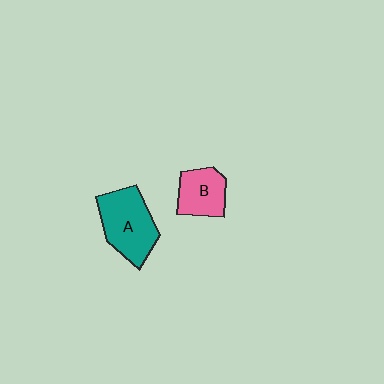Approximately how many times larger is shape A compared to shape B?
Approximately 1.5 times.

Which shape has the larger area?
Shape A (teal).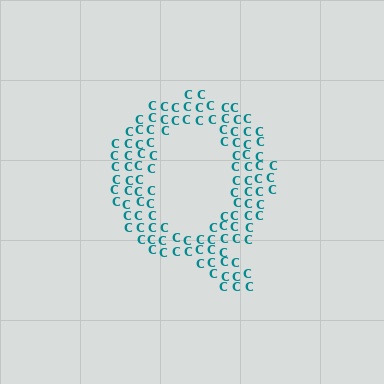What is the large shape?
The large shape is the letter Q.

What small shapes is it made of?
It is made of small letter C's.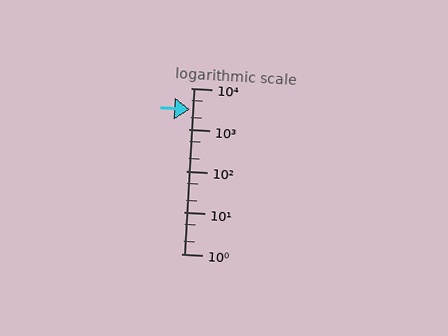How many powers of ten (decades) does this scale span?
The scale spans 4 decades, from 1 to 10000.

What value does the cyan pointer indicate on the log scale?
The pointer indicates approximately 3000.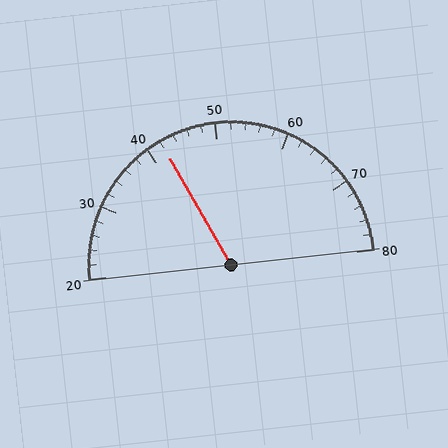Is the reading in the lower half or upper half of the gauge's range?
The reading is in the lower half of the range (20 to 80).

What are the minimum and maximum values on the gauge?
The gauge ranges from 20 to 80.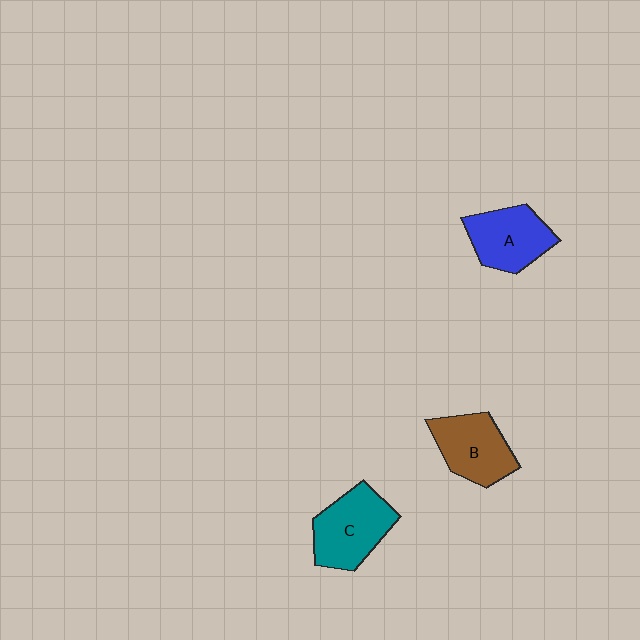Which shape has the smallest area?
Shape A (blue).